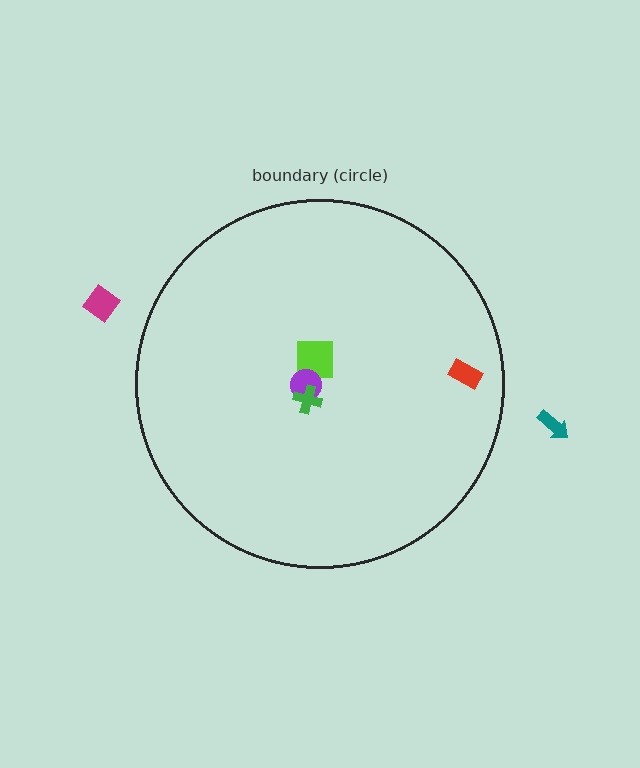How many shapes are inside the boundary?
4 inside, 2 outside.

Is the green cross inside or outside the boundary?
Inside.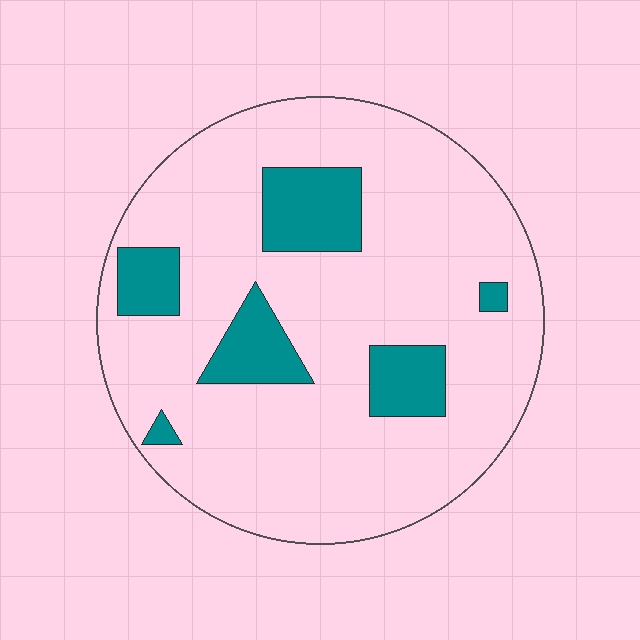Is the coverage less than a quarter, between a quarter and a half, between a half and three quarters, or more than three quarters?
Less than a quarter.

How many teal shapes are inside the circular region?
6.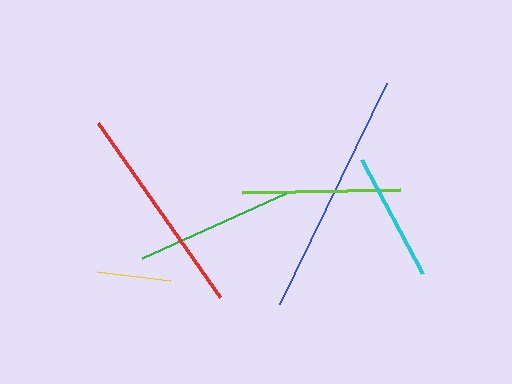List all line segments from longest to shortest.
From longest to shortest: blue, red, green, lime, cyan, yellow.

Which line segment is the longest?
The blue line is the longest at approximately 246 pixels.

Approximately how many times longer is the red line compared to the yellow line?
The red line is approximately 2.9 times the length of the yellow line.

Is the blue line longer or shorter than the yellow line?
The blue line is longer than the yellow line.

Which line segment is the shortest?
The yellow line is the shortest at approximately 73 pixels.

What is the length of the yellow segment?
The yellow segment is approximately 73 pixels long.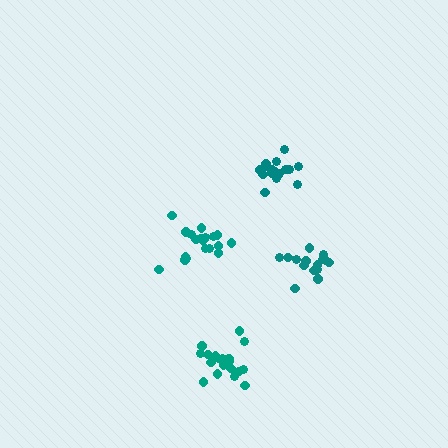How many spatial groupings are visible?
There are 4 spatial groupings.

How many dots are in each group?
Group 1: 16 dots, Group 2: 20 dots, Group 3: 18 dots, Group 4: 20 dots (74 total).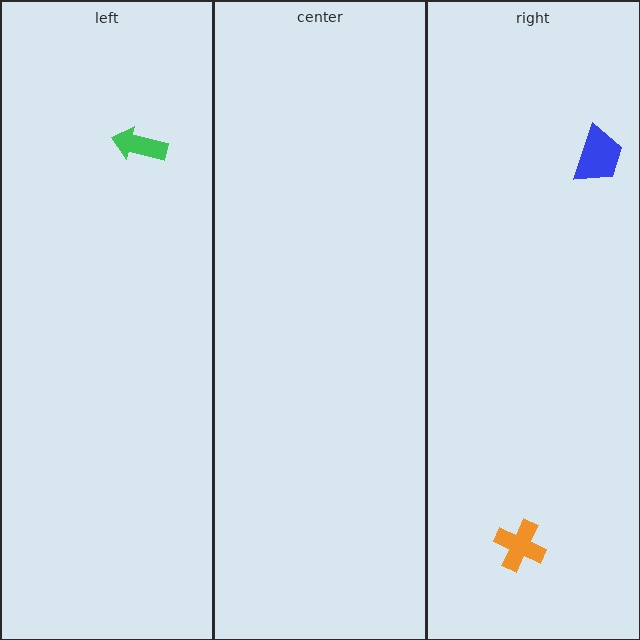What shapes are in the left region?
The green arrow.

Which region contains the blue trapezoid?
The right region.